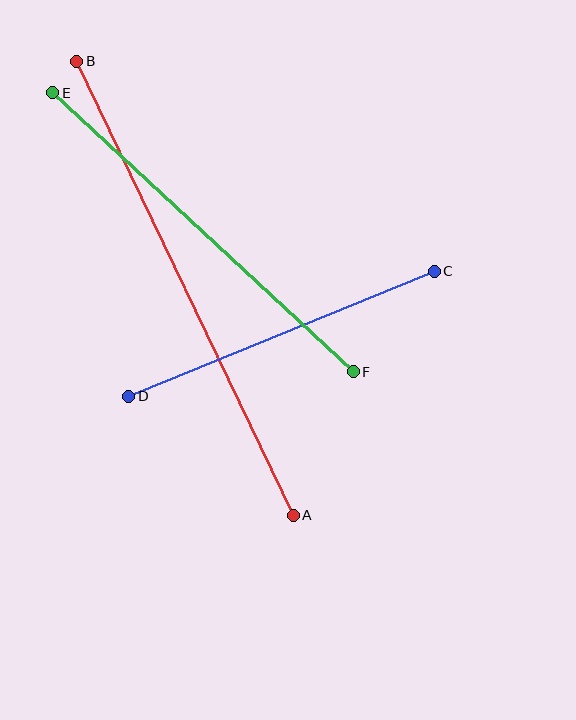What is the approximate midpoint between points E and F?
The midpoint is at approximately (203, 232) pixels.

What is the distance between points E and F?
The distance is approximately 410 pixels.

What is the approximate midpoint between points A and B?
The midpoint is at approximately (185, 288) pixels.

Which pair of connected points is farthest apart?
Points A and B are farthest apart.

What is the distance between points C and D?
The distance is approximately 330 pixels.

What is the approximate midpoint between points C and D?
The midpoint is at approximately (281, 334) pixels.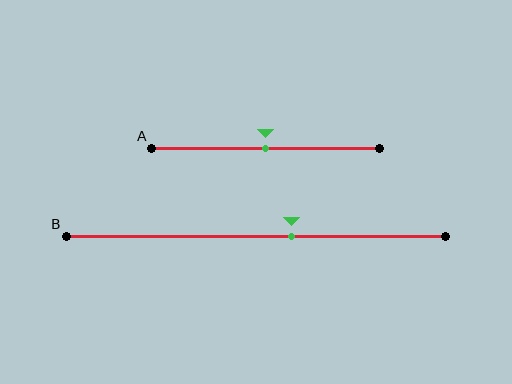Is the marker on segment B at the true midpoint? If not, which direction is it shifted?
No, the marker on segment B is shifted to the right by about 9% of the segment length.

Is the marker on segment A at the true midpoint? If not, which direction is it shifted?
Yes, the marker on segment A is at the true midpoint.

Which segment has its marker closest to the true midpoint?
Segment A has its marker closest to the true midpoint.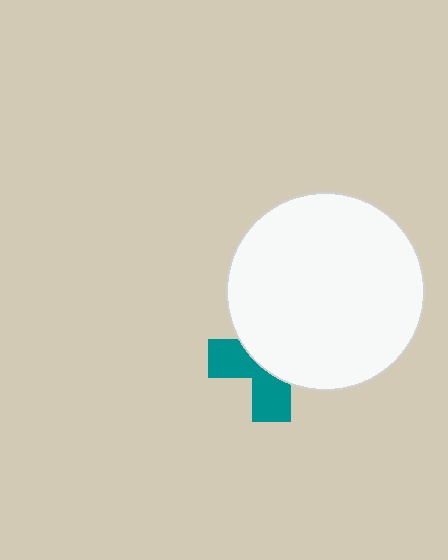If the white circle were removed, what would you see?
You would see the complete teal cross.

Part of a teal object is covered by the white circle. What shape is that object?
It is a cross.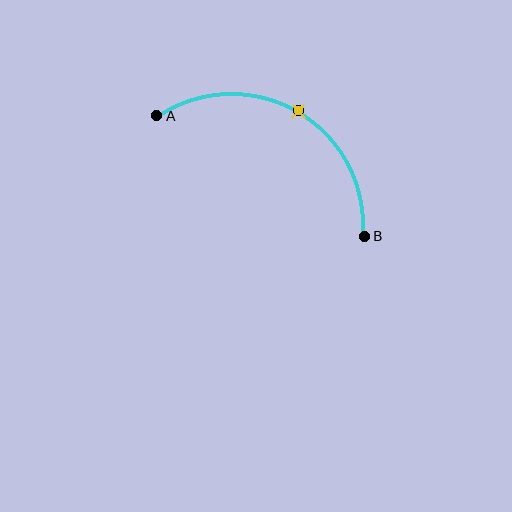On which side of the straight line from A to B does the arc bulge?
The arc bulges above the straight line connecting A and B.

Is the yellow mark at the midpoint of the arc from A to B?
Yes. The yellow mark lies on the arc at equal arc-length from both A and B — it is the arc midpoint.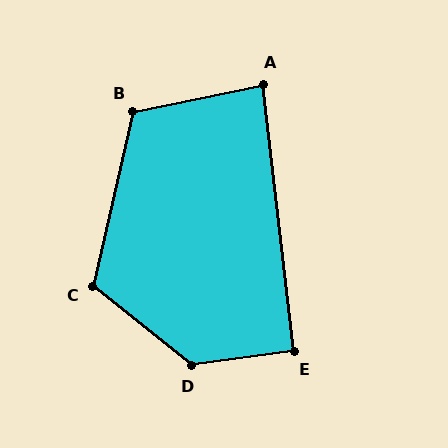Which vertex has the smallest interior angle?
A, at approximately 85 degrees.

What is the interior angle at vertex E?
Approximately 92 degrees (approximately right).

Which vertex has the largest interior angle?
D, at approximately 133 degrees.